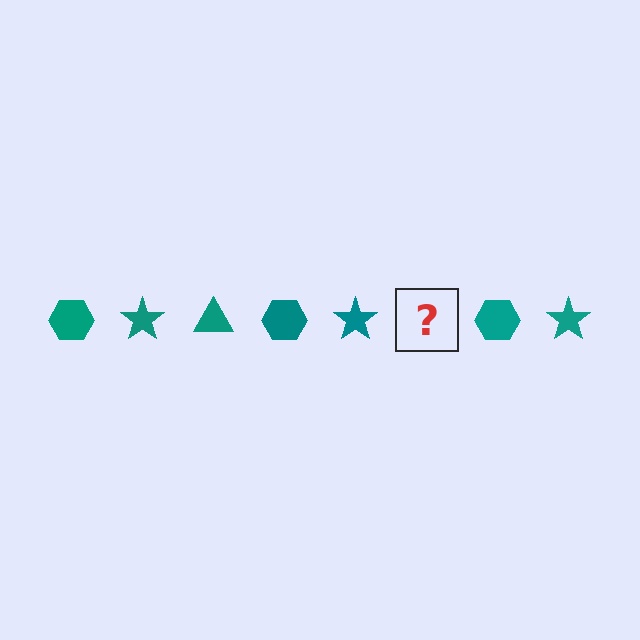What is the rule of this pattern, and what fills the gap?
The rule is that the pattern cycles through hexagon, star, triangle shapes in teal. The gap should be filled with a teal triangle.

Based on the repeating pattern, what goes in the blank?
The blank should be a teal triangle.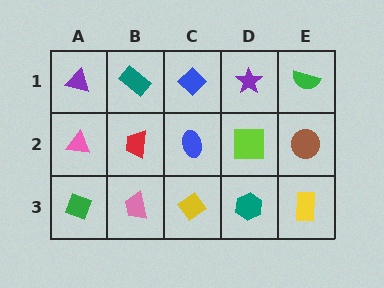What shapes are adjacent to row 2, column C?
A blue diamond (row 1, column C), a yellow diamond (row 3, column C), a red trapezoid (row 2, column B), a lime square (row 2, column D).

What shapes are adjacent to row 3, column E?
A brown circle (row 2, column E), a teal hexagon (row 3, column D).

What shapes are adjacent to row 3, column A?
A pink triangle (row 2, column A), a pink trapezoid (row 3, column B).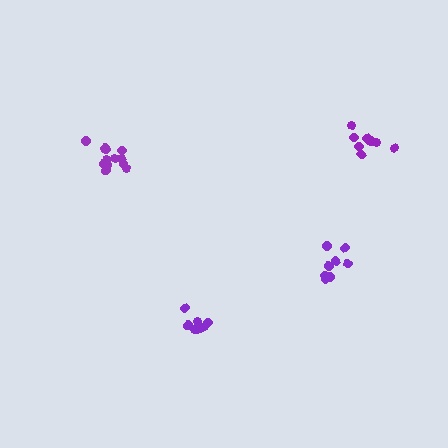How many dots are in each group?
Group 1: 8 dots, Group 2: 12 dots, Group 3: 9 dots, Group 4: 8 dots (37 total).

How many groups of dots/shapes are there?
There are 4 groups.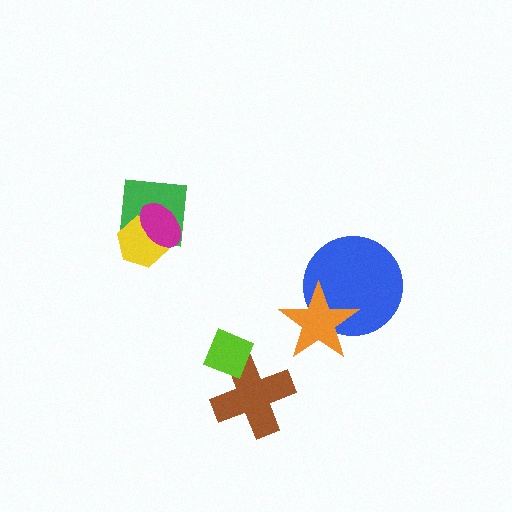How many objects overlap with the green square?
2 objects overlap with the green square.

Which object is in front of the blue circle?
The orange star is in front of the blue circle.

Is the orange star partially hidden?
No, no other shape covers it.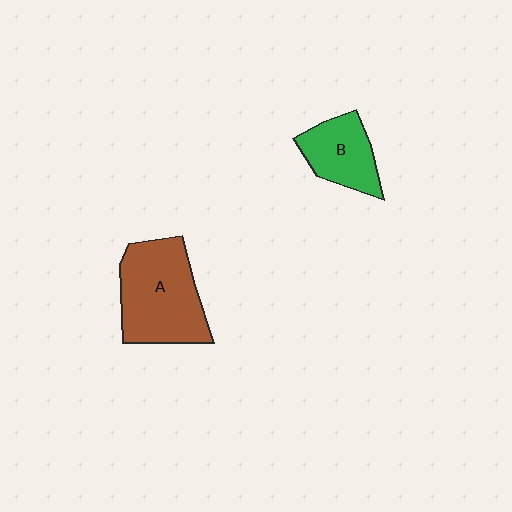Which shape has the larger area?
Shape A (brown).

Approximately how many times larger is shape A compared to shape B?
Approximately 1.7 times.